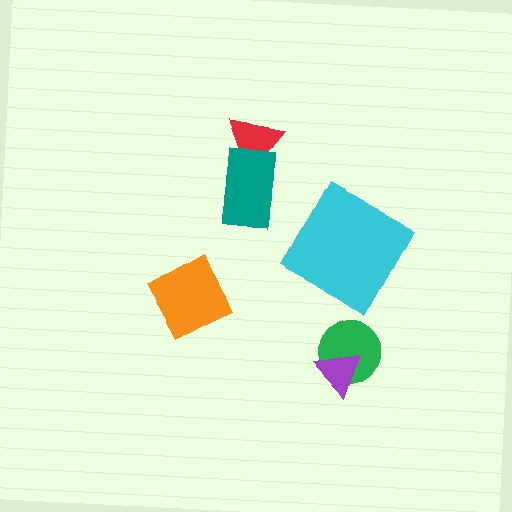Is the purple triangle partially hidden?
No, no other shape covers it.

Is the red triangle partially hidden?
Yes, it is partially covered by another shape.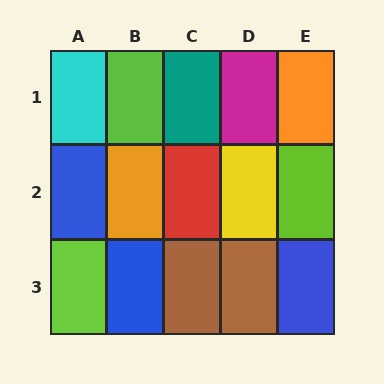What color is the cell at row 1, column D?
Magenta.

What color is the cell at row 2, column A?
Blue.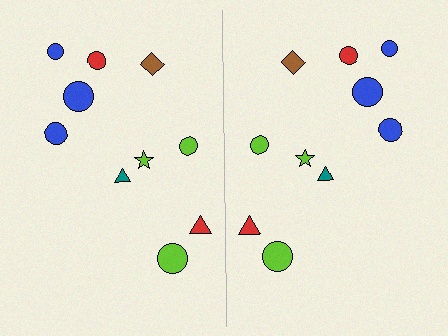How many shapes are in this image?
There are 20 shapes in this image.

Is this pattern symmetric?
Yes, this pattern has bilateral (reflection) symmetry.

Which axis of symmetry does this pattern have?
The pattern has a vertical axis of symmetry running through the center of the image.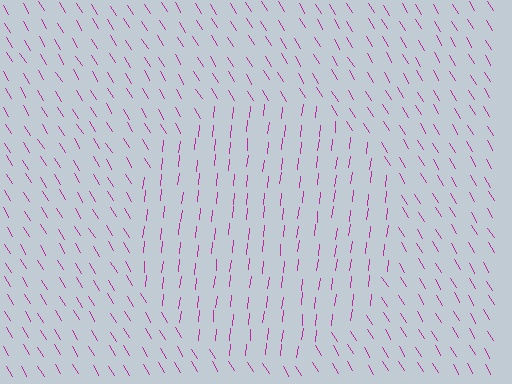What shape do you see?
I see a circle.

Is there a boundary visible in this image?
Yes, there is a texture boundary formed by a change in line orientation.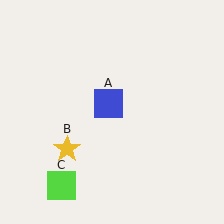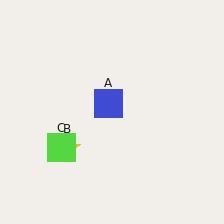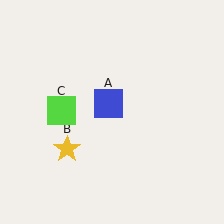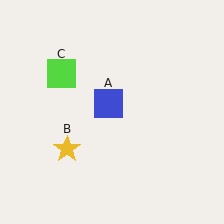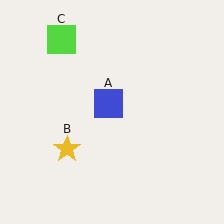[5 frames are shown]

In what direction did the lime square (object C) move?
The lime square (object C) moved up.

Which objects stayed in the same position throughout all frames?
Blue square (object A) and yellow star (object B) remained stationary.